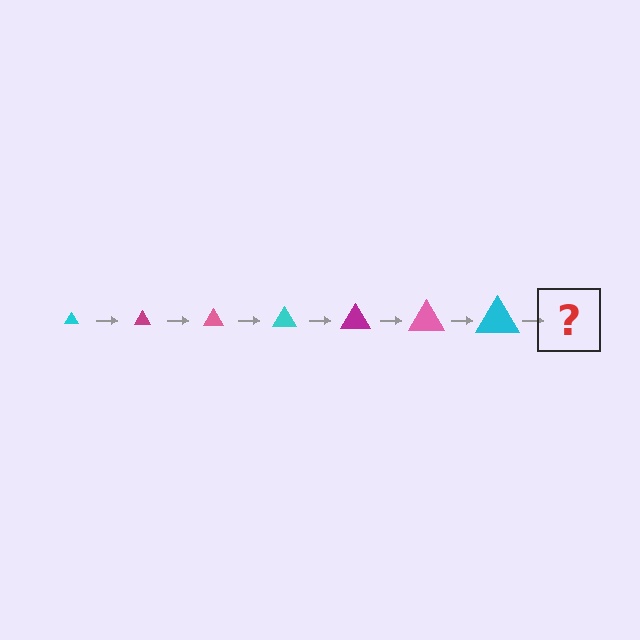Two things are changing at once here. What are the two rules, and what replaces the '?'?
The two rules are that the triangle grows larger each step and the color cycles through cyan, magenta, and pink. The '?' should be a magenta triangle, larger than the previous one.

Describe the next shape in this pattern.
It should be a magenta triangle, larger than the previous one.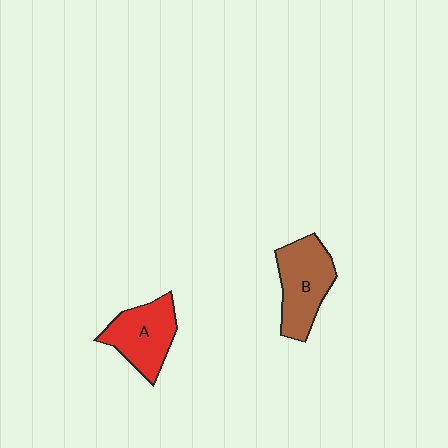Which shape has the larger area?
Shape B (brown).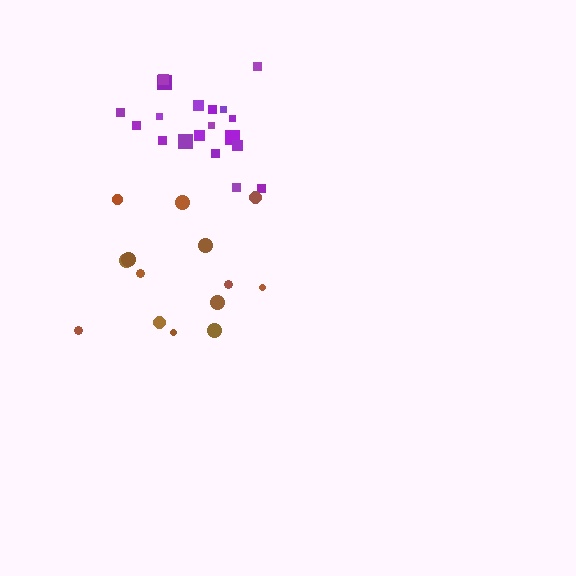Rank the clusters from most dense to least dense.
purple, brown.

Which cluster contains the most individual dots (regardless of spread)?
Purple (19).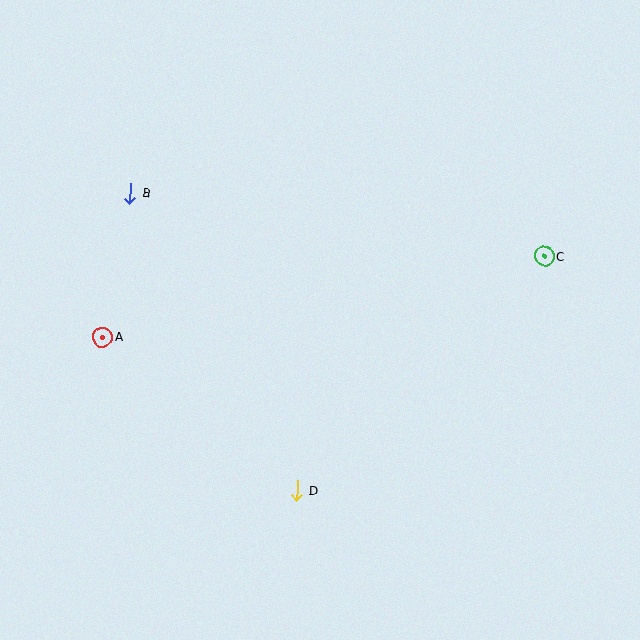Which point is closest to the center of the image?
Point D at (297, 490) is closest to the center.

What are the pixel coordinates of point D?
Point D is at (297, 490).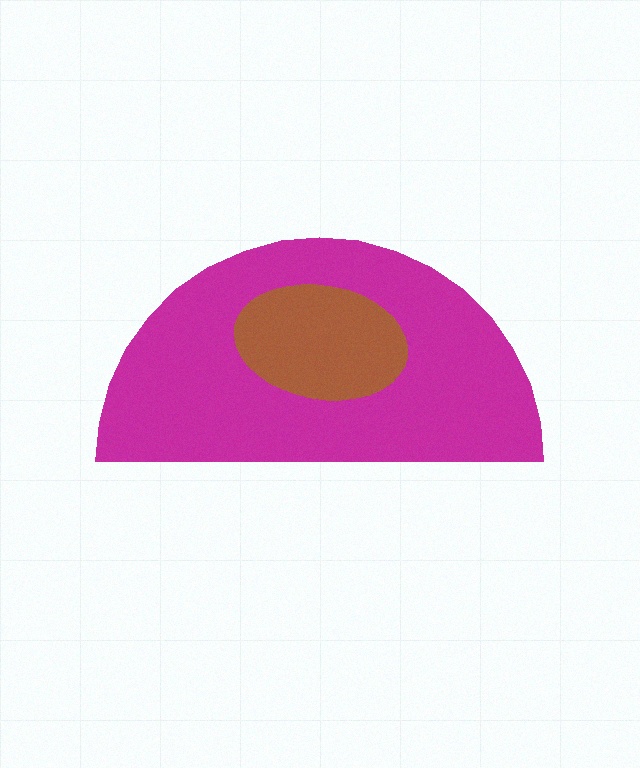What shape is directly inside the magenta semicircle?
The brown ellipse.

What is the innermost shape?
The brown ellipse.